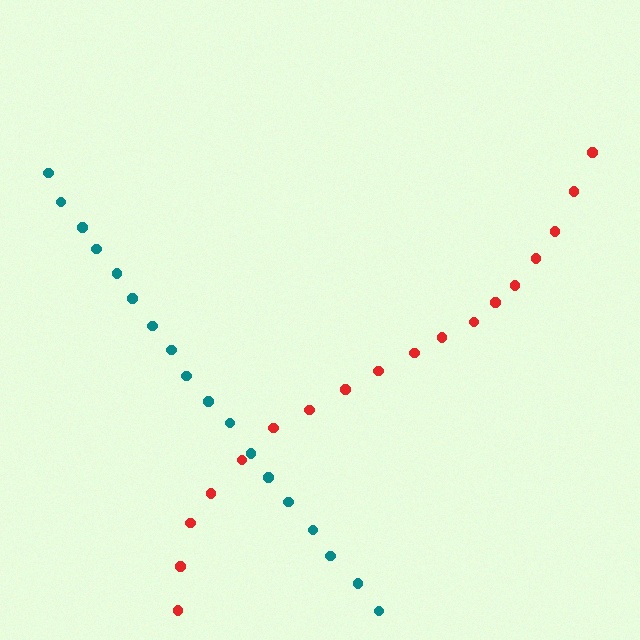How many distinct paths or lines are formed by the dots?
There are 2 distinct paths.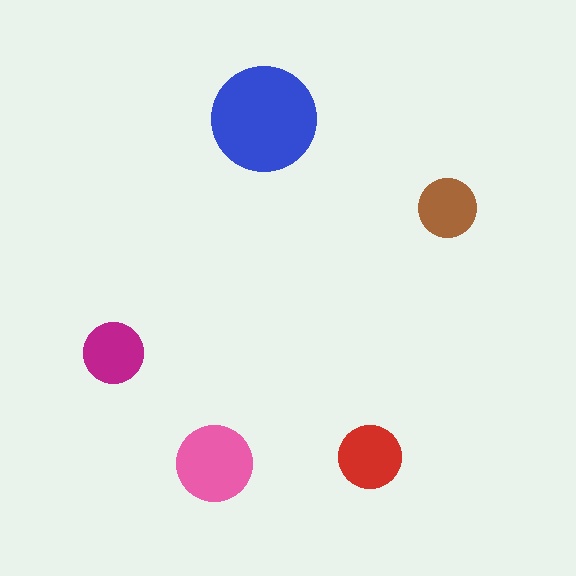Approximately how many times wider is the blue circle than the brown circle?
About 2 times wider.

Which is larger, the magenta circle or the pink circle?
The pink one.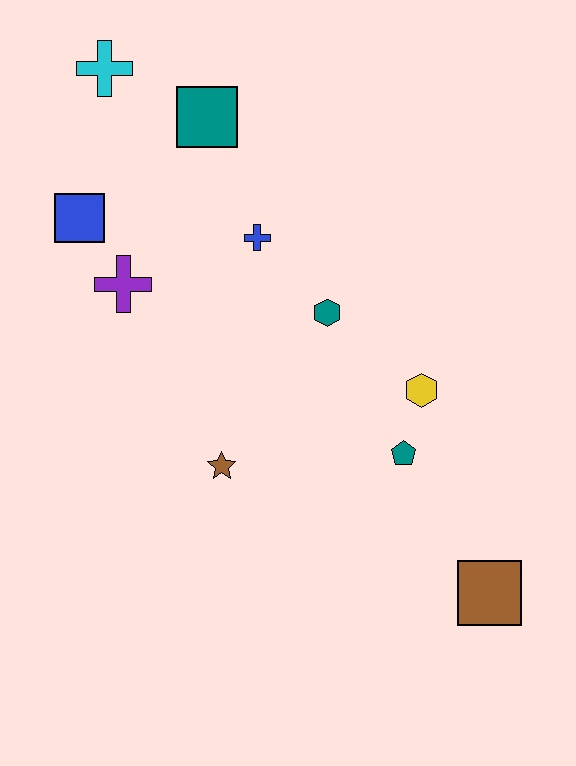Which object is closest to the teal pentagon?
The yellow hexagon is closest to the teal pentagon.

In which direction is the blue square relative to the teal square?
The blue square is to the left of the teal square.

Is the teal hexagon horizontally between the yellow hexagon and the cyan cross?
Yes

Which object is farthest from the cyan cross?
The brown square is farthest from the cyan cross.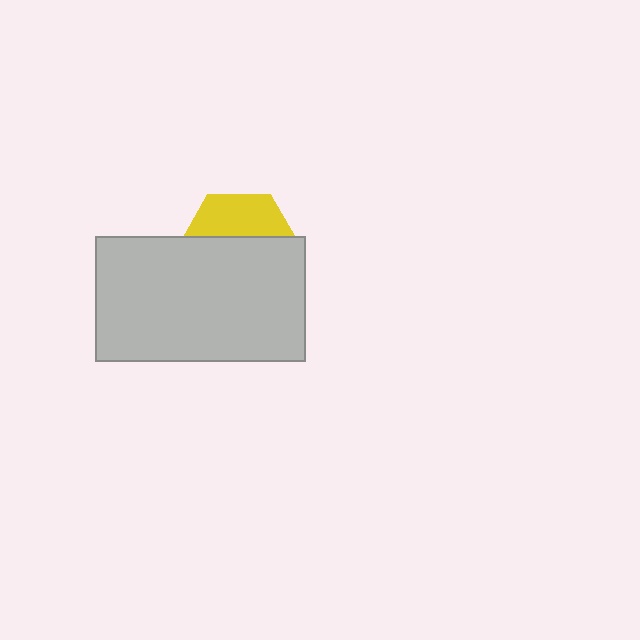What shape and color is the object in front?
The object in front is a light gray rectangle.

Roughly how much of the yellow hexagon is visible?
A small part of it is visible (roughly 34%).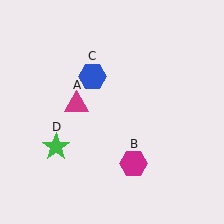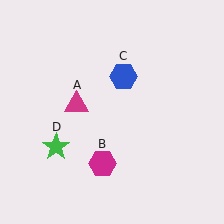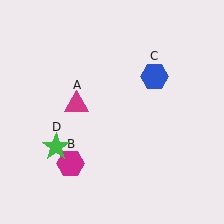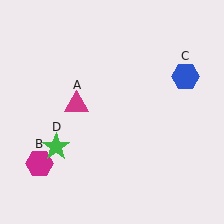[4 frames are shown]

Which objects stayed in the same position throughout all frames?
Magenta triangle (object A) and green star (object D) remained stationary.